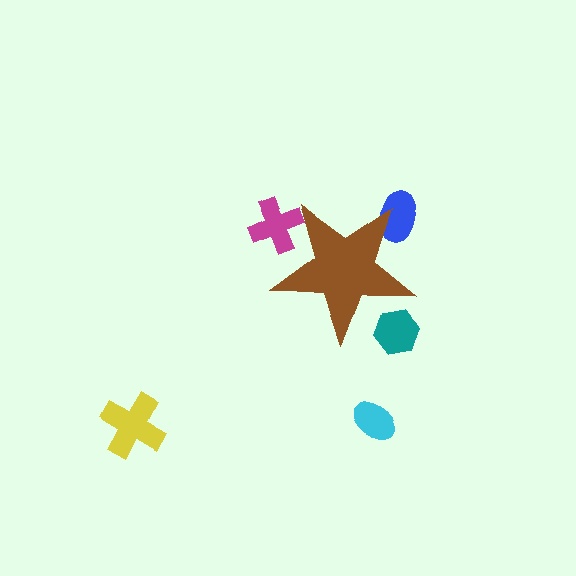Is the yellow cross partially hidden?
No, the yellow cross is fully visible.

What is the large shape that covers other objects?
A brown star.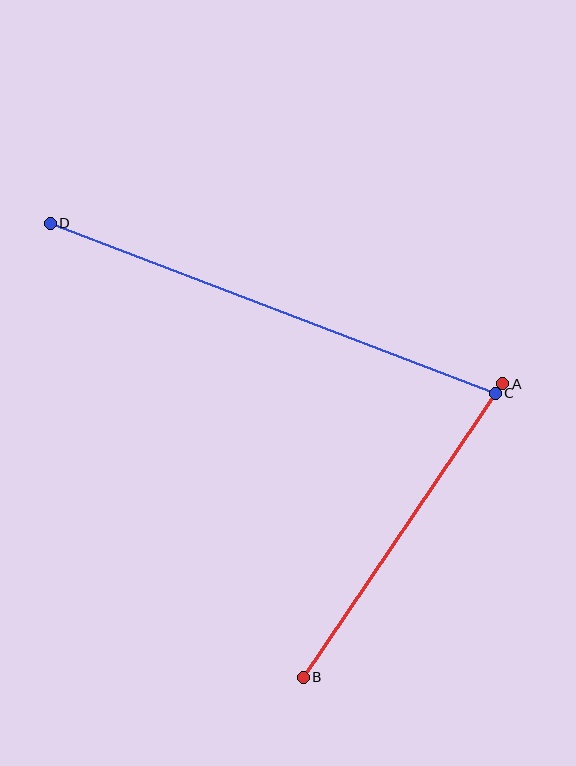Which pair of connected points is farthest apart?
Points C and D are farthest apart.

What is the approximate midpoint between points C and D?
The midpoint is at approximately (273, 308) pixels.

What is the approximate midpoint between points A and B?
The midpoint is at approximately (403, 531) pixels.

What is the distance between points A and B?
The distance is approximately 355 pixels.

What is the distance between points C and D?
The distance is approximately 477 pixels.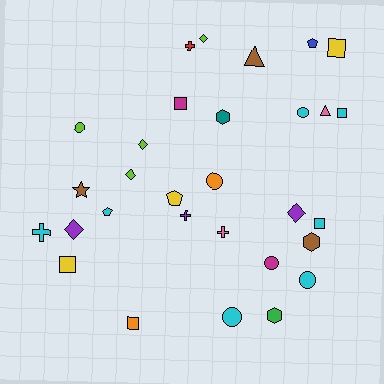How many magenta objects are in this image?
There are 2 magenta objects.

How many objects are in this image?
There are 30 objects.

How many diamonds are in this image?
There are 5 diamonds.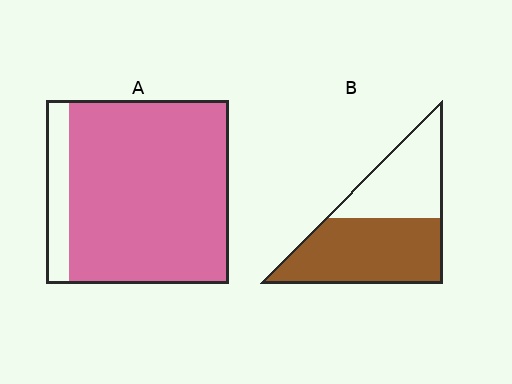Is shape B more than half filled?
Yes.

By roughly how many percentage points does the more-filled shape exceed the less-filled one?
By roughly 30 percentage points (A over B).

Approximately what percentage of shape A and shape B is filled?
A is approximately 85% and B is approximately 60%.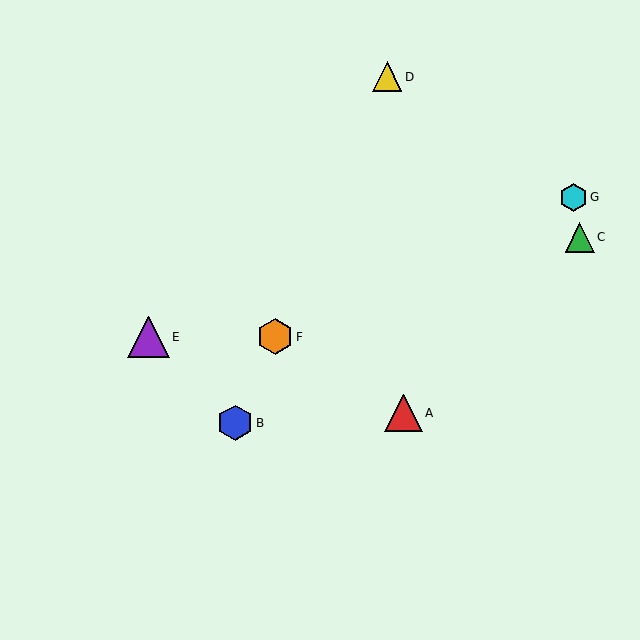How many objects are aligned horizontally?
2 objects (E, F) are aligned horizontally.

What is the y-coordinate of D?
Object D is at y≈77.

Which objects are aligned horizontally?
Objects E, F are aligned horizontally.